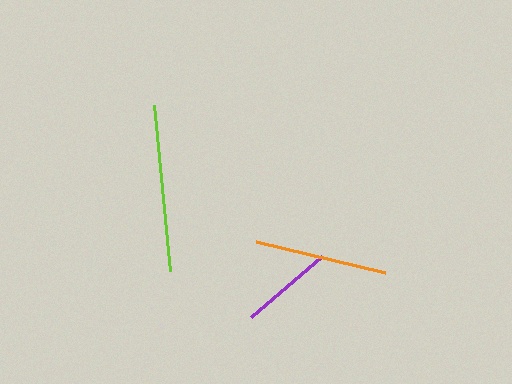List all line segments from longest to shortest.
From longest to shortest: lime, orange, purple.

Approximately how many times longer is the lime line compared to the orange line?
The lime line is approximately 1.3 times the length of the orange line.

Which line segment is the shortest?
The purple line is the shortest at approximately 93 pixels.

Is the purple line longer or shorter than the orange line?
The orange line is longer than the purple line.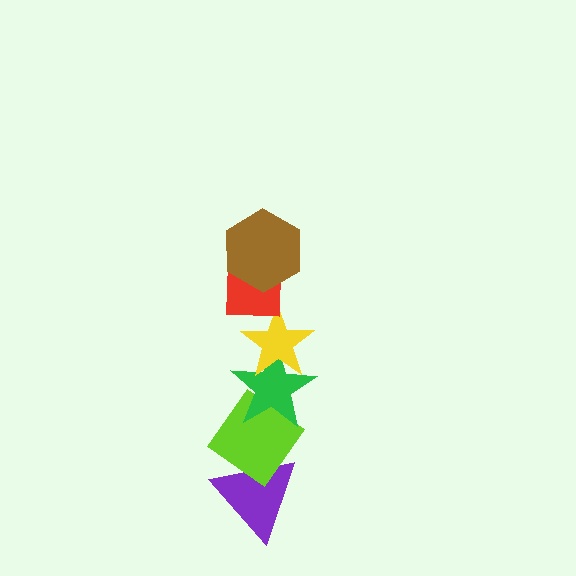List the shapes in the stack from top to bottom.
From top to bottom: the brown hexagon, the red square, the yellow star, the green star, the lime diamond, the purple triangle.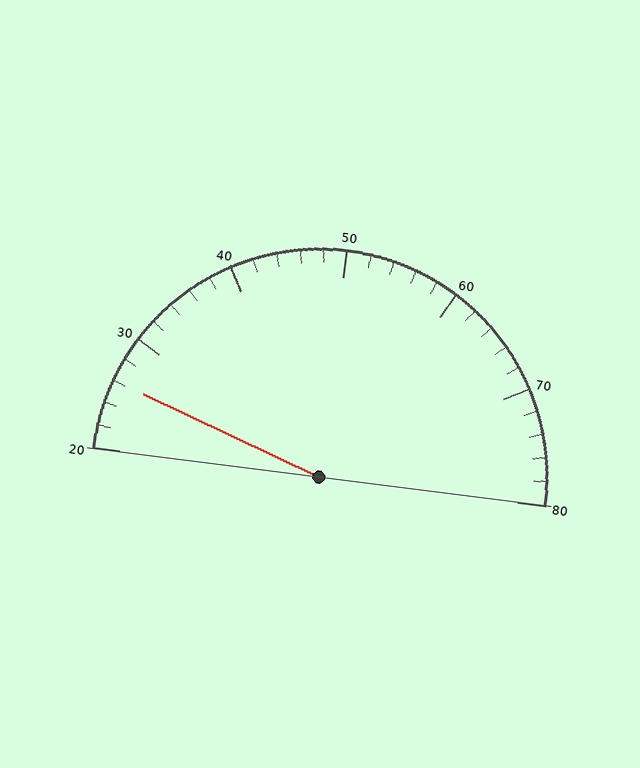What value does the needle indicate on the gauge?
The needle indicates approximately 26.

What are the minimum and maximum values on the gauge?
The gauge ranges from 20 to 80.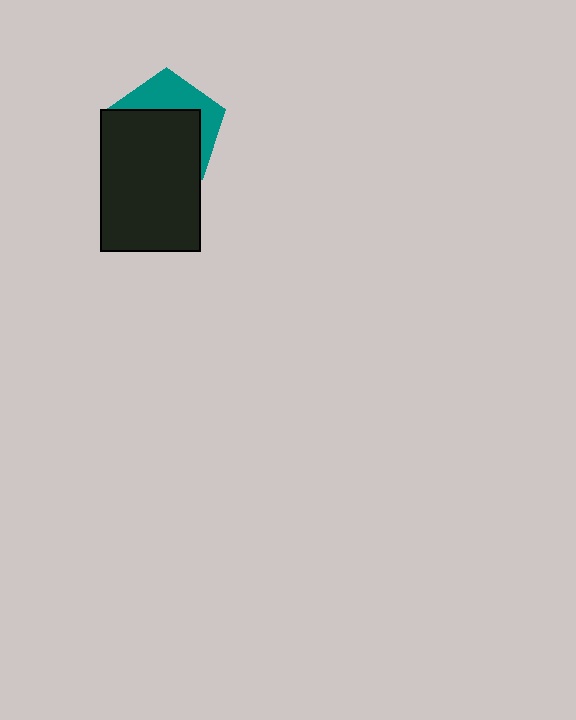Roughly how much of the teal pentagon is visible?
A small part of it is visible (roughly 37%).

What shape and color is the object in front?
The object in front is a black rectangle.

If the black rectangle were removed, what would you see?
You would see the complete teal pentagon.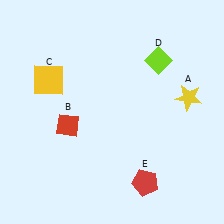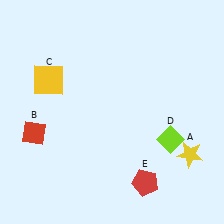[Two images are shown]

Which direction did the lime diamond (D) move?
The lime diamond (D) moved down.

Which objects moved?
The objects that moved are: the yellow star (A), the red diamond (B), the lime diamond (D).